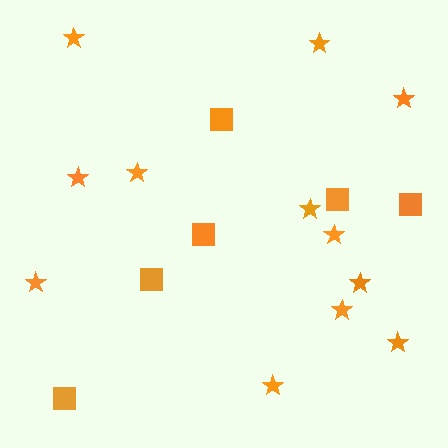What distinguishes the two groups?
There are 2 groups: one group of squares (6) and one group of stars (12).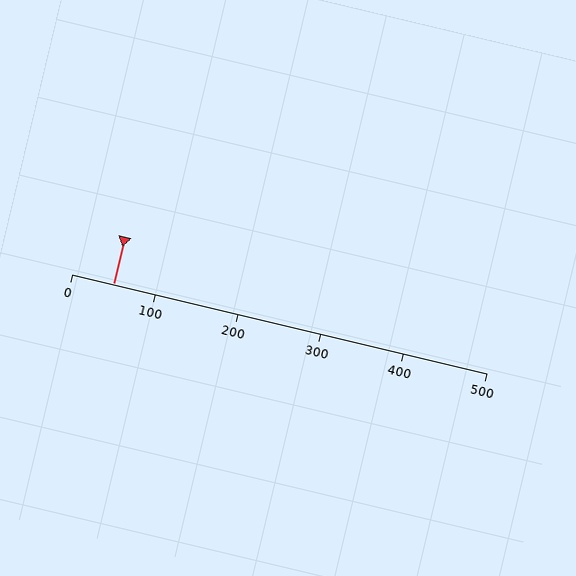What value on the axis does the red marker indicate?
The marker indicates approximately 50.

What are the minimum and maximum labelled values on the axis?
The axis runs from 0 to 500.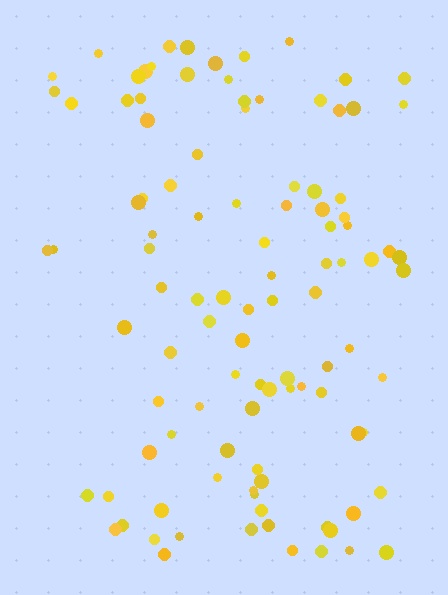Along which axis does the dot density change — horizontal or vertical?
Horizontal.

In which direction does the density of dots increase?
From left to right, with the right side densest.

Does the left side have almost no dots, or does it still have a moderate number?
Still a moderate number, just noticeably fewer than the right.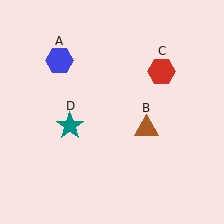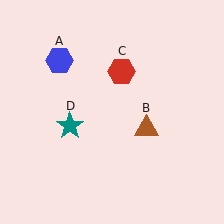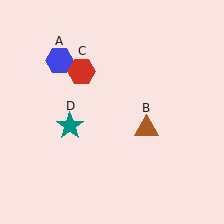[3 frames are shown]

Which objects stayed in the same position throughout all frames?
Blue hexagon (object A) and brown triangle (object B) and teal star (object D) remained stationary.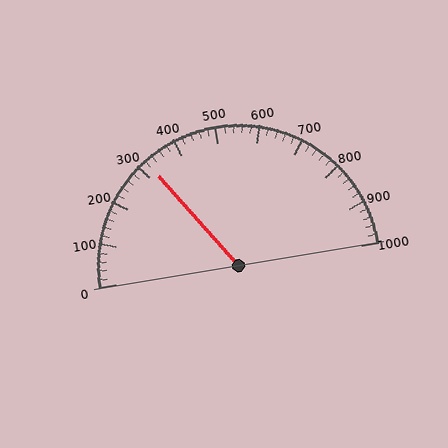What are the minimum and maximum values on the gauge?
The gauge ranges from 0 to 1000.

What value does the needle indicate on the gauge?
The needle indicates approximately 320.